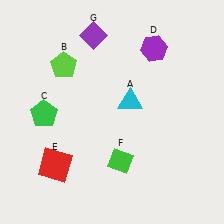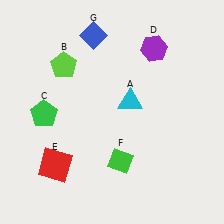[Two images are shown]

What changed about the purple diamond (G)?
In Image 1, G is purple. In Image 2, it changed to blue.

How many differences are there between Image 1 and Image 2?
There is 1 difference between the two images.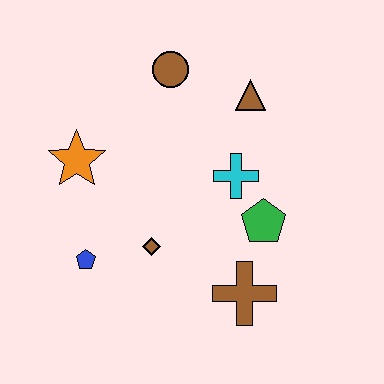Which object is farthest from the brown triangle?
The blue pentagon is farthest from the brown triangle.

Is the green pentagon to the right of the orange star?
Yes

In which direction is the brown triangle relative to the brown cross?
The brown triangle is above the brown cross.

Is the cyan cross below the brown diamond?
No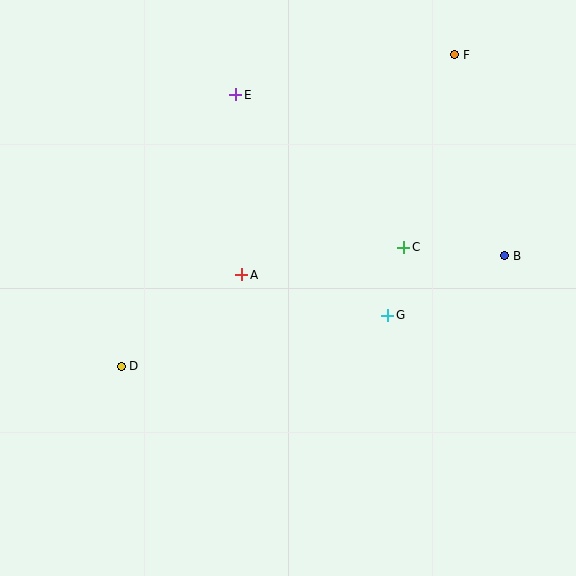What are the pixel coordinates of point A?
Point A is at (242, 275).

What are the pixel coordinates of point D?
Point D is at (121, 366).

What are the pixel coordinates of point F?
Point F is at (455, 55).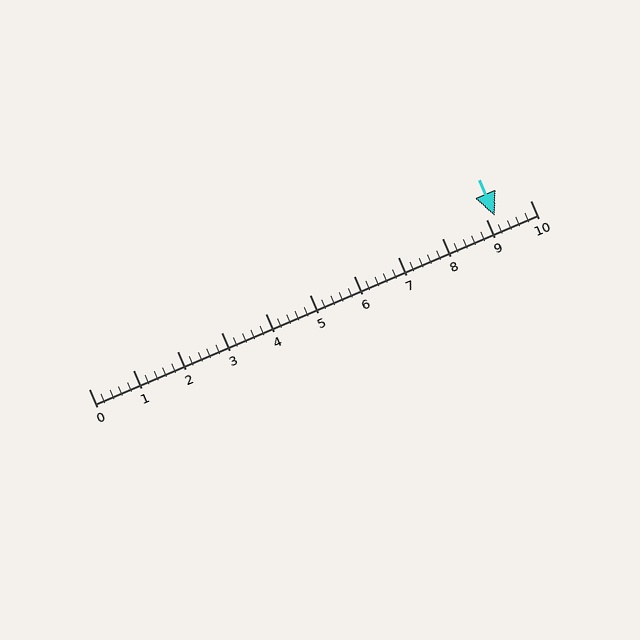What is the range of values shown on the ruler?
The ruler shows values from 0 to 10.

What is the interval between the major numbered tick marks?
The major tick marks are spaced 1 units apart.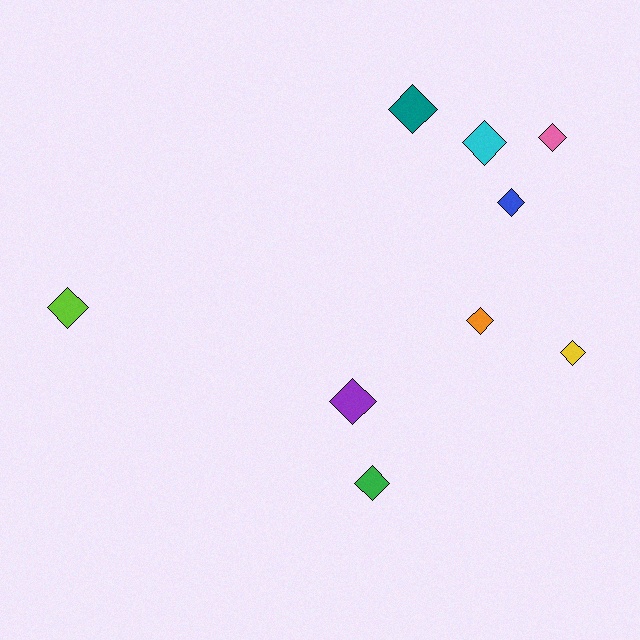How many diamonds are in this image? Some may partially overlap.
There are 9 diamonds.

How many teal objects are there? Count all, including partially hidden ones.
There is 1 teal object.